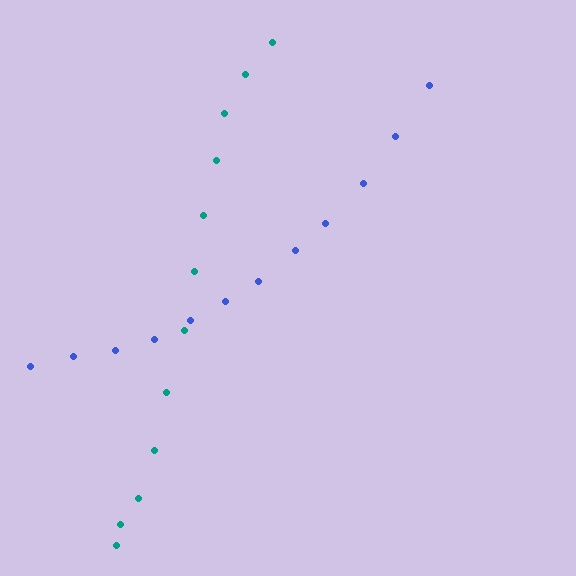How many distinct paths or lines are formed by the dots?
There are 2 distinct paths.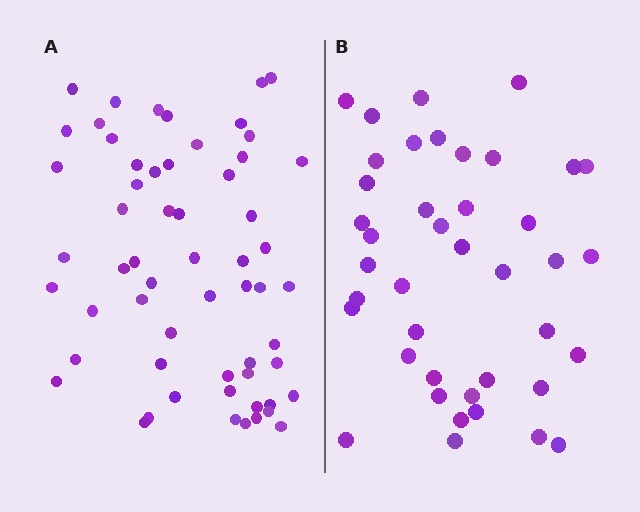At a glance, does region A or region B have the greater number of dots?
Region A (the left region) has more dots.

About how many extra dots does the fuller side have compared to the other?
Region A has approximately 20 more dots than region B.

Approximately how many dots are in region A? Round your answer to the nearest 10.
About 60 dots. (The exact count is 59, which rounds to 60.)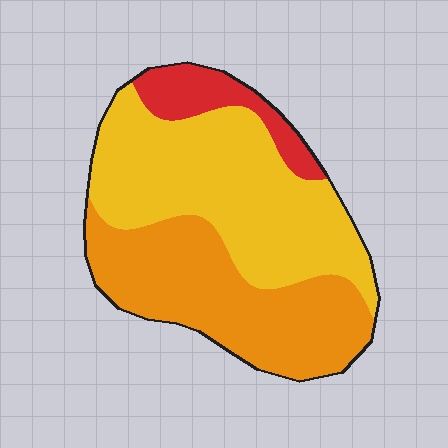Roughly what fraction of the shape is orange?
Orange takes up about two fifths (2/5) of the shape.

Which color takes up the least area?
Red, at roughly 10%.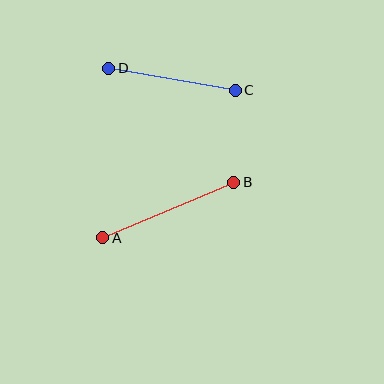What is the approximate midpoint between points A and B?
The midpoint is at approximately (168, 210) pixels.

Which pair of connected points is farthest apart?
Points A and B are farthest apart.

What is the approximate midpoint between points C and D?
The midpoint is at approximately (172, 79) pixels.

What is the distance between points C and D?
The distance is approximately 128 pixels.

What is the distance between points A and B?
The distance is approximately 142 pixels.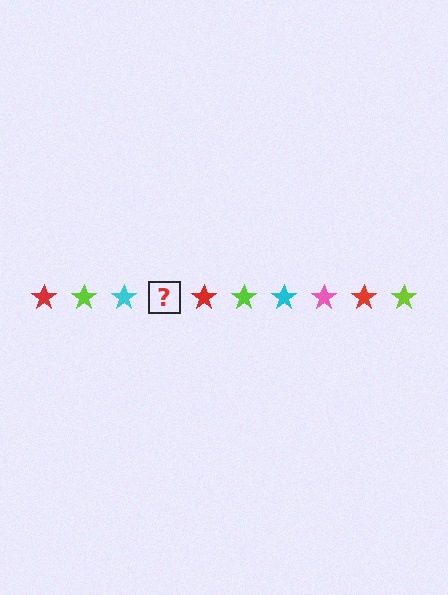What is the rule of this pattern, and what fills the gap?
The rule is that the pattern cycles through red, lime, cyan, pink stars. The gap should be filled with a pink star.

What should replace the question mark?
The question mark should be replaced with a pink star.